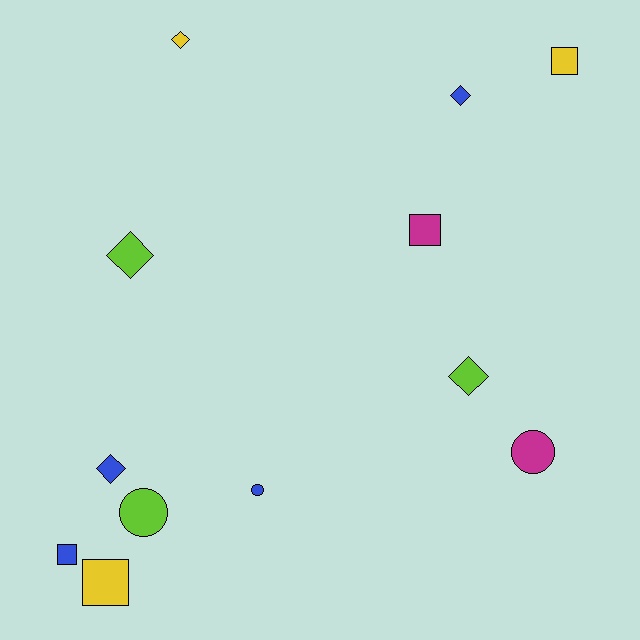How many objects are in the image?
There are 12 objects.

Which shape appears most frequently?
Diamond, with 5 objects.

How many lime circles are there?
There is 1 lime circle.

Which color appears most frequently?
Blue, with 4 objects.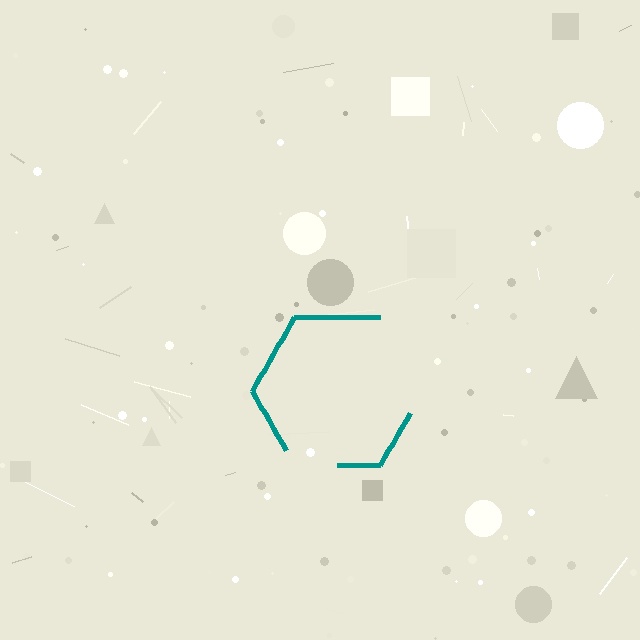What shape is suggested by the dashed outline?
The dashed outline suggests a hexagon.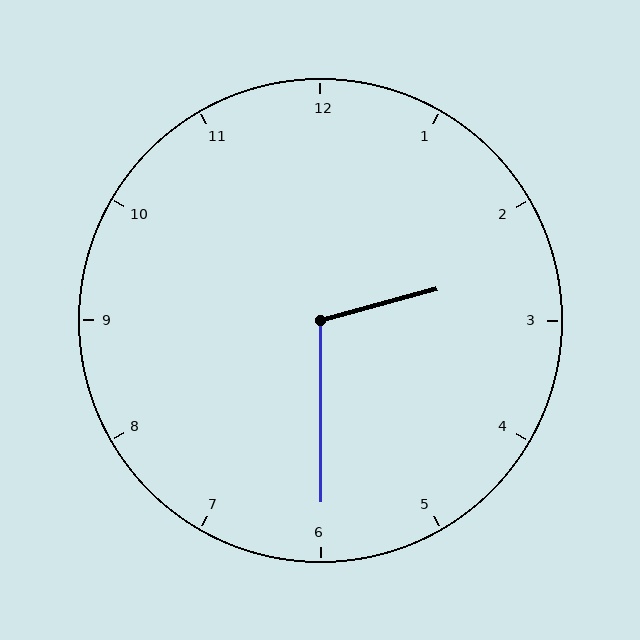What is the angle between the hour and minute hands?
Approximately 105 degrees.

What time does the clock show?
2:30.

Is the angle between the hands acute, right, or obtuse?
It is obtuse.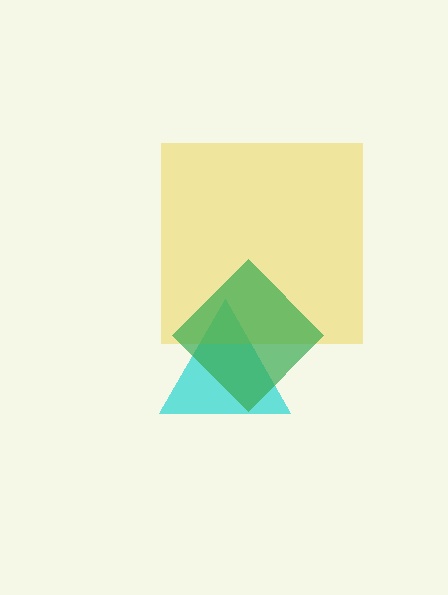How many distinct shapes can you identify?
There are 3 distinct shapes: a cyan triangle, a yellow square, a green diamond.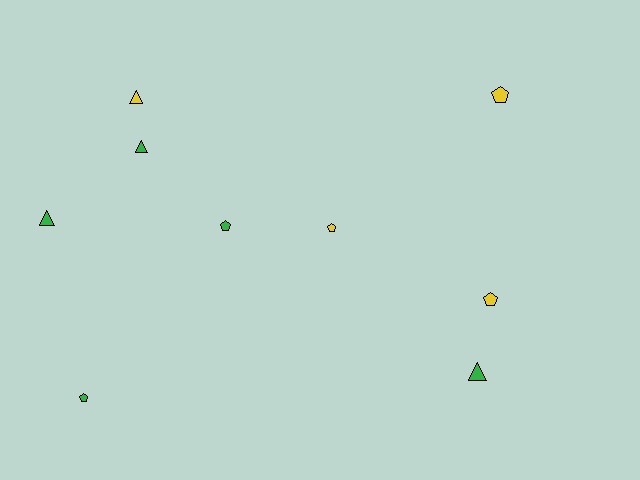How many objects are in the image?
There are 9 objects.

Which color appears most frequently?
Green, with 5 objects.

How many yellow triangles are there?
There is 1 yellow triangle.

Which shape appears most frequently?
Pentagon, with 5 objects.